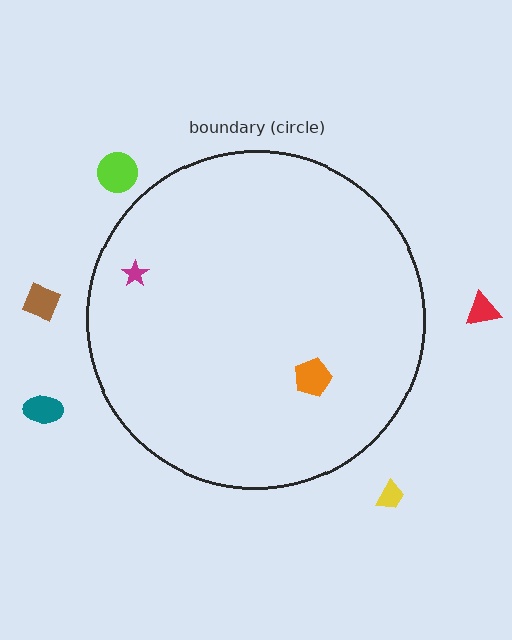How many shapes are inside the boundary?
2 inside, 5 outside.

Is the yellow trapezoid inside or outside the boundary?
Outside.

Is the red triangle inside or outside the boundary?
Outside.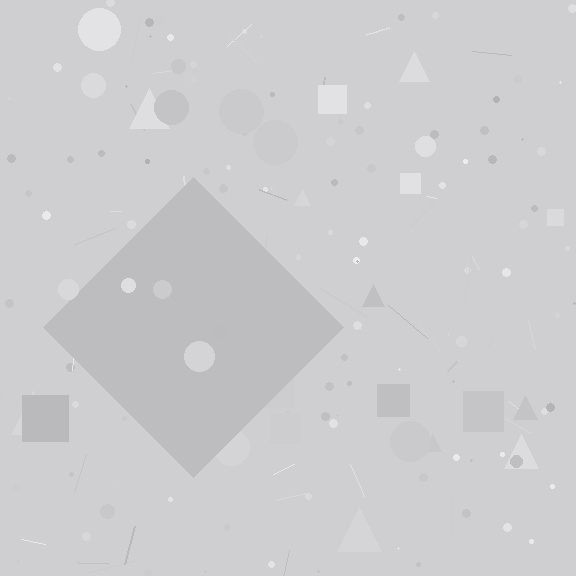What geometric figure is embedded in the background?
A diamond is embedded in the background.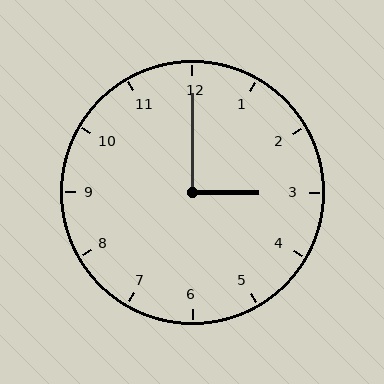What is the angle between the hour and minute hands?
Approximately 90 degrees.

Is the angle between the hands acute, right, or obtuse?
It is right.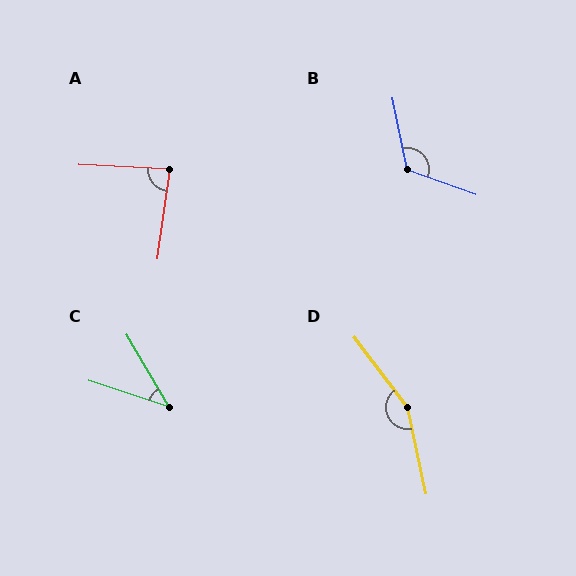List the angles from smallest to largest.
C (41°), A (85°), B (121°), D (155°).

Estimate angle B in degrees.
Approximately 121 degrees.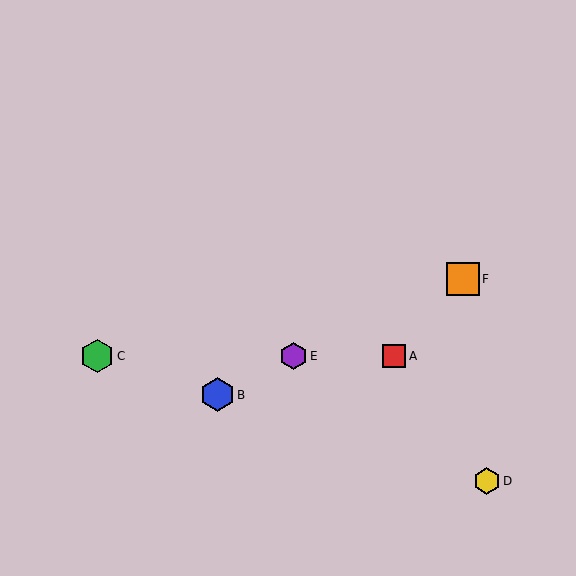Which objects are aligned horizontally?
Objects A, C, E are aligned horizontally.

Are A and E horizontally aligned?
Yes, both are at y≈356.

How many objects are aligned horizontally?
3 objects (A, C, E) are aligned horizontally.